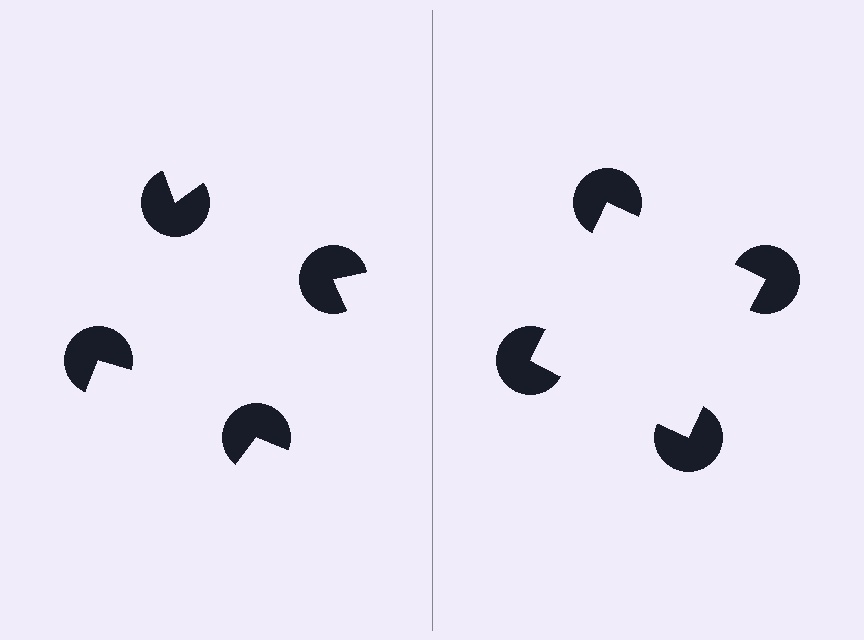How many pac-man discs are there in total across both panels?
8 — 4 on each side.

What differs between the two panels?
The pac-man discs are positioned identically on both sides; only the wedge orientations differ. On the right they align to a square; on the left they are misaligned.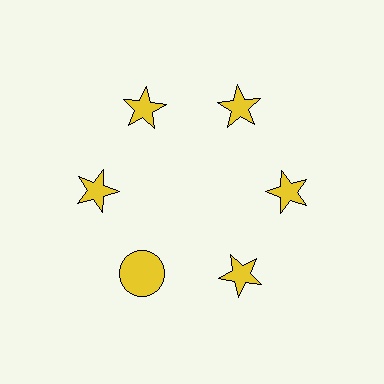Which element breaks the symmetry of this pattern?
The yellow circle at roughly the 7 o'clock position breaks the symmetry. All other shapes are yellow stars.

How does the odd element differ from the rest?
It has a different shape: circle instead of star.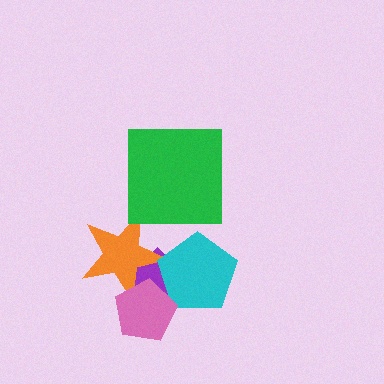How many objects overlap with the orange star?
3 objects overlap with the orange star.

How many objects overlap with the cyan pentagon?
3 objects overlap with the cyan pentagon.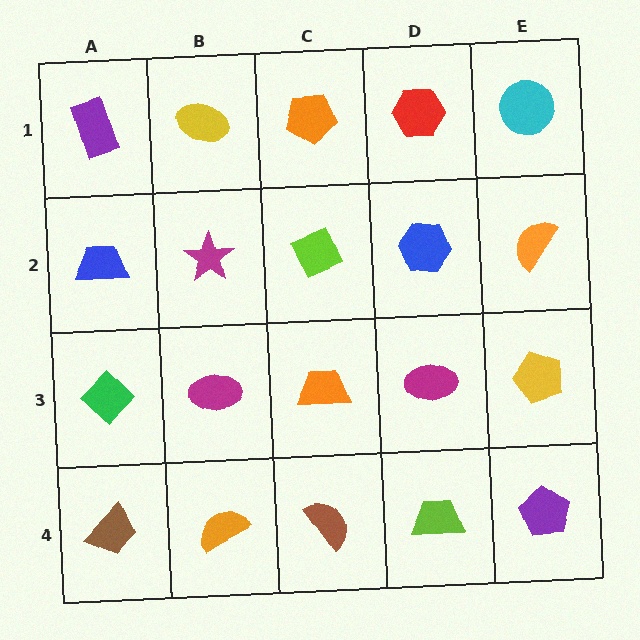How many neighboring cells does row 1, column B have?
3.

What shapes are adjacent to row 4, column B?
A magenta ellipse (row 3, column B), a brown trapezoid (row 4, column A), a brown semicircle (row 4, column C).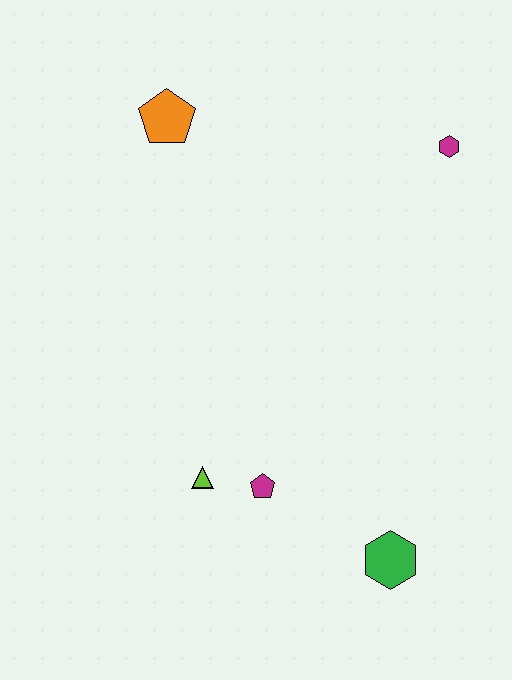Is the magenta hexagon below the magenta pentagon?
No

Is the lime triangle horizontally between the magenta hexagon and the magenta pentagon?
No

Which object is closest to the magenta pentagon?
The lime triangle is closest to the magenta pentagon.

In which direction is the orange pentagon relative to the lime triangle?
The orange pentagon is above the lime triangle.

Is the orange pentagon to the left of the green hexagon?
Yes